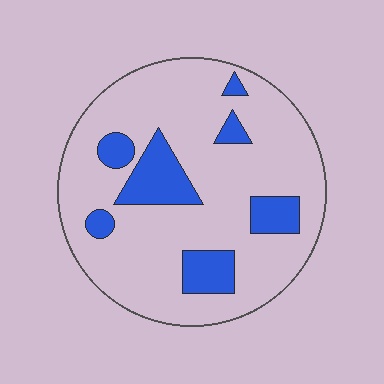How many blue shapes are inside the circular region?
7.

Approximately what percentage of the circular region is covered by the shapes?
Approximately 20%.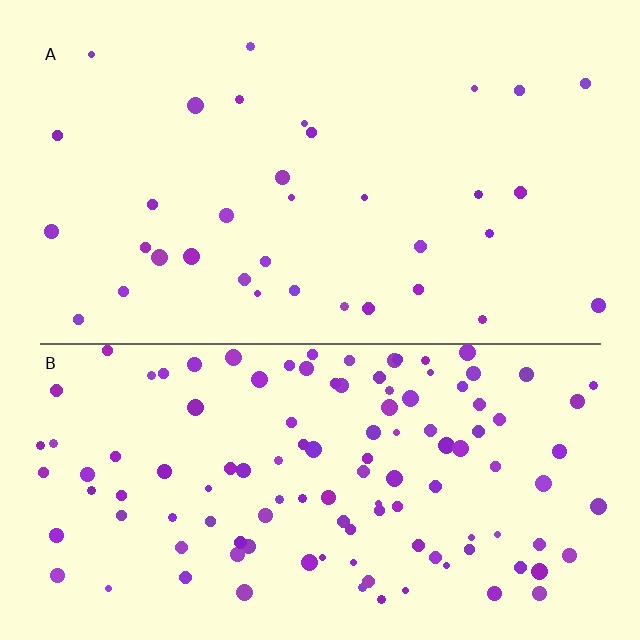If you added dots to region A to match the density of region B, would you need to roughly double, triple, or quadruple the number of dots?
Approximately triple.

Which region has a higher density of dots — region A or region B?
B (the bottom).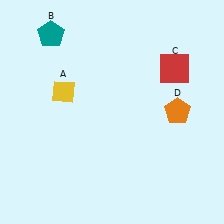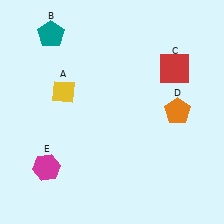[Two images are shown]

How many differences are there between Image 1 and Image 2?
There is 1 difference between the two images.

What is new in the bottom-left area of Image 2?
A magenta hexagon (E) was added in the bottom-left area of Image 2.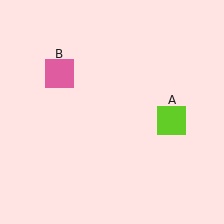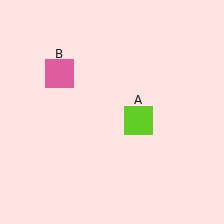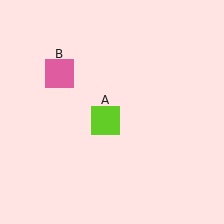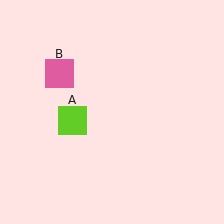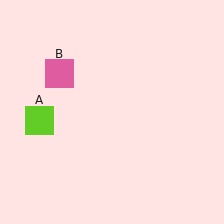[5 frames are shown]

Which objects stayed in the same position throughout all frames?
Pink square (object B) remained stationary.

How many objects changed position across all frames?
1 object changed position: lime square (object A).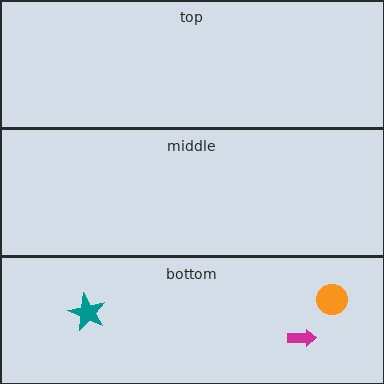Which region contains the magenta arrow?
The bottom region.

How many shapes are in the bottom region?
3.